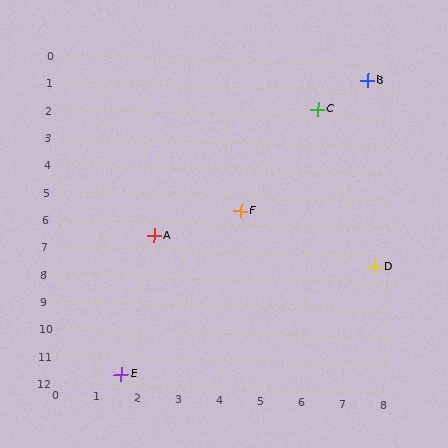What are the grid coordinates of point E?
Point E is at approximately (1.6, 11.6).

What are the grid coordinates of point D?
Point D is at approximately (7.7, 7.4).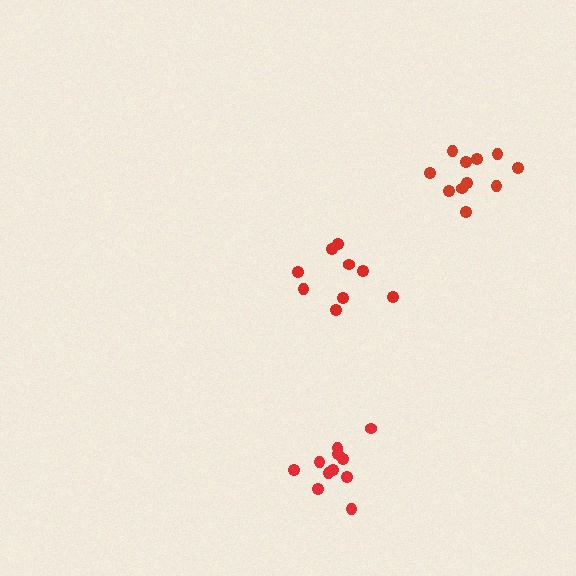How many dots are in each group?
Group 1: 9 dots, Group 2: 11 dots, Group 3: 11 dots (31 total).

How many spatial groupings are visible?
There are 3 spatial groupings.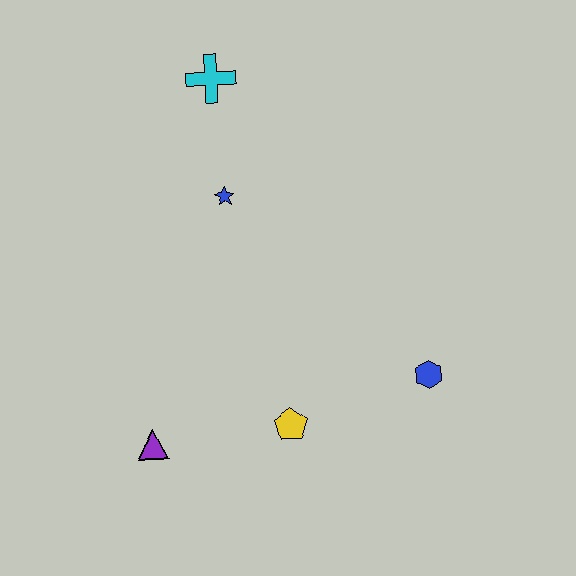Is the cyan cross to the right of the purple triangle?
Yes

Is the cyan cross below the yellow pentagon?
No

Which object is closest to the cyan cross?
The blue star is closest to the cyan cross.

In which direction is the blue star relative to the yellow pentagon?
The blue star is above the yellow pentagon.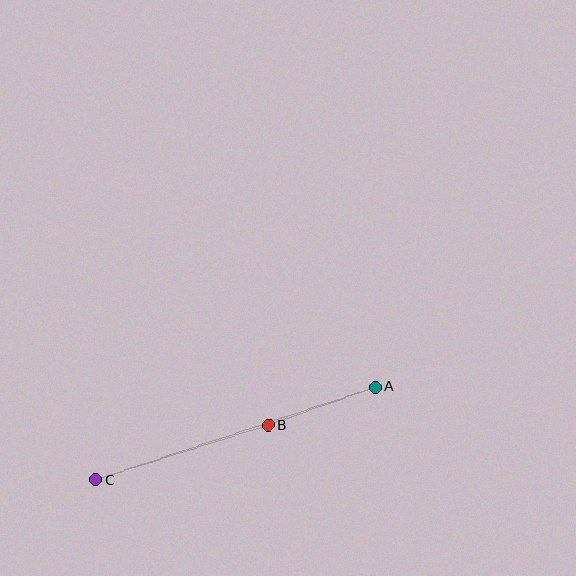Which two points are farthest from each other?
Points A and C are farthest from each other.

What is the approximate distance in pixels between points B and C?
The distance between B and C is approximately 181 pixels.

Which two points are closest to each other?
Points A and B are closest to each other.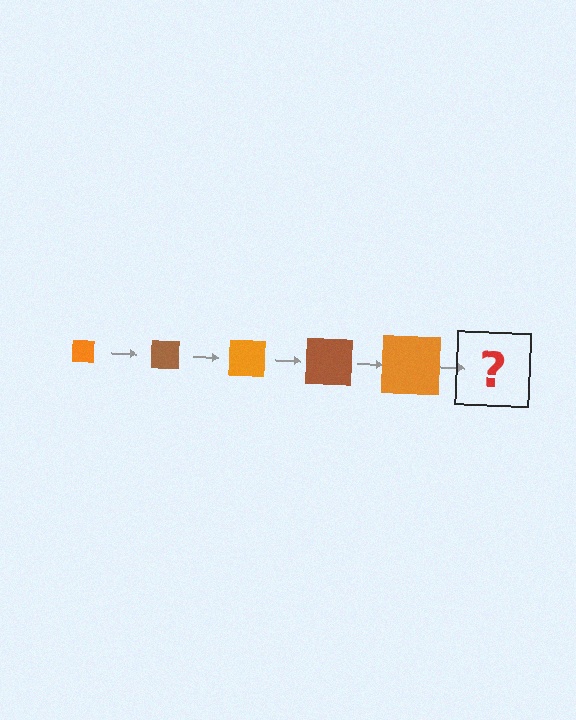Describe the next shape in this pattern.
It should be a brown square, larger than the previous one.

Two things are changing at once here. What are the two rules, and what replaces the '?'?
The two rules are that the square grows larger each step and the color cycles through orange and brown. The '?' should be a brown square, larger than the previous one.